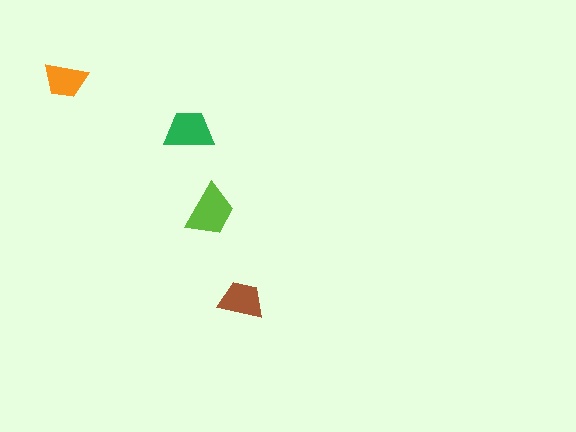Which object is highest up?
The orange trapezoid is topmost.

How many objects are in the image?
There are 4 objects in the image.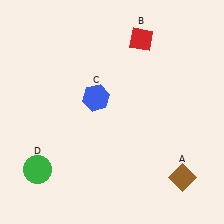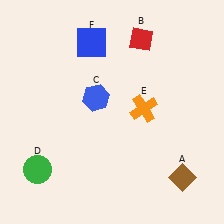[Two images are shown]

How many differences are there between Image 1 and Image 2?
There are 2 differences between the two images.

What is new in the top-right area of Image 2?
An orange cross (E) was added in the top-right area of Image 2.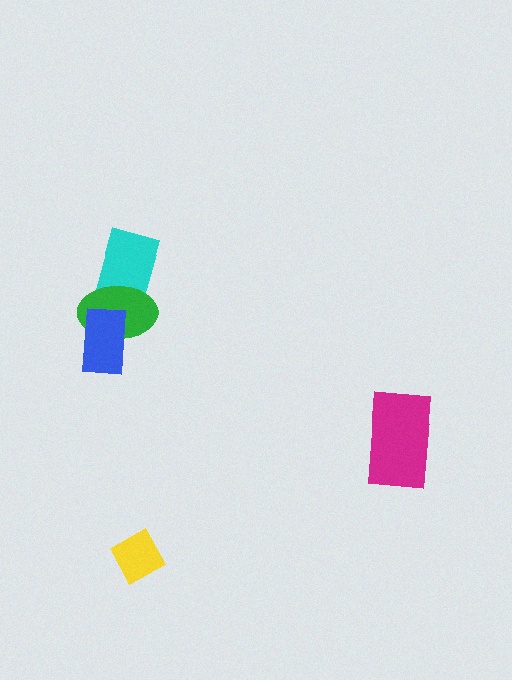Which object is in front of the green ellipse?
The blue rectangle is in front of the green ellipse.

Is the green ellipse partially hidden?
Yes, it is partially covered by another shape.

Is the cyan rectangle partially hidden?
Yes, it is partially covered by another shape.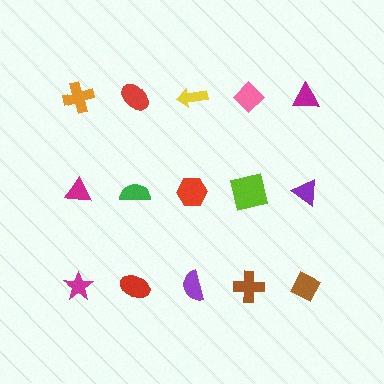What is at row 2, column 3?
A red hexagon.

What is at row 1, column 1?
An orange cross.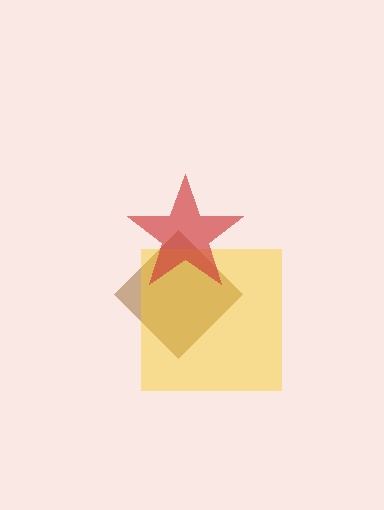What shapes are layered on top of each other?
The layered shapes are: a brown diamond, a yellow square, a red star.